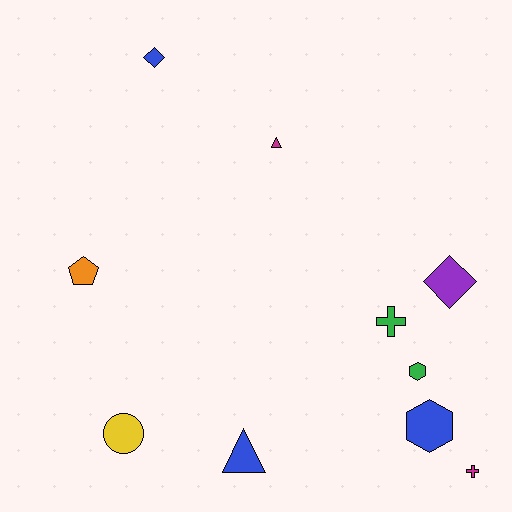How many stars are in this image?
There are no stars.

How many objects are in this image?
There are 10 objects.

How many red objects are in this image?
There are no red objects.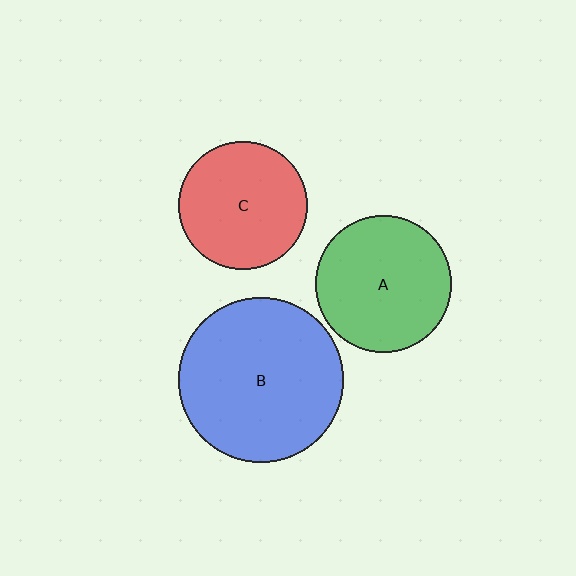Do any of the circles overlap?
No, none of the circles overlap.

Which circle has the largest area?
Circle B (blue).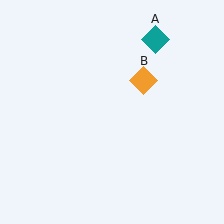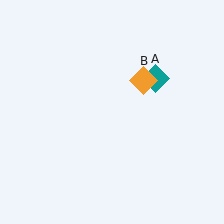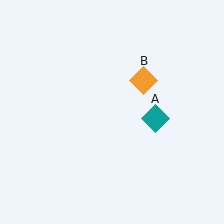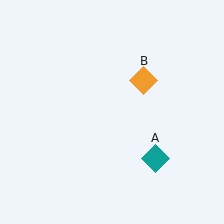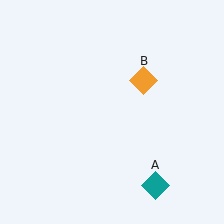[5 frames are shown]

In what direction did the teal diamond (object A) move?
The teal diamond (object A) moved down.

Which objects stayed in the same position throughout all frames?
Orange diamond (object B) remained stationary.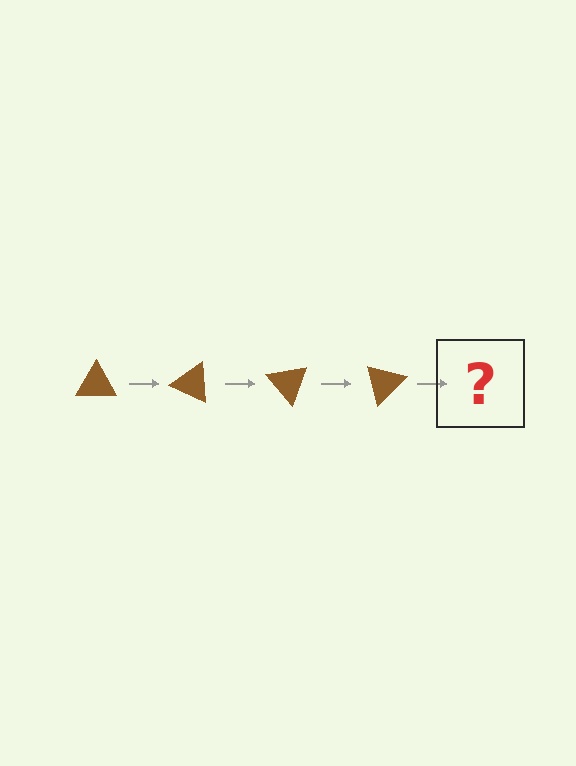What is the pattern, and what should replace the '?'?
The pattern is that the triangle rotates 25 degrees each step. The '?' should be a brown triangle rotated 100 degrees.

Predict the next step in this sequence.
The next step is a brown triangle rotated 100 degrees.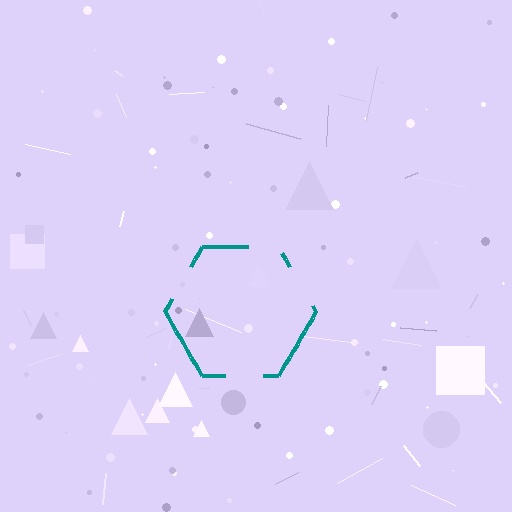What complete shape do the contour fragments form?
The contour fragments form a hexagon.